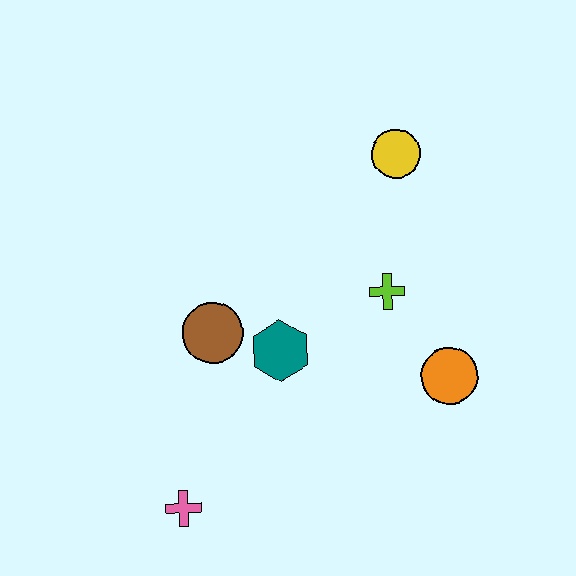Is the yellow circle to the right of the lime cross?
Yes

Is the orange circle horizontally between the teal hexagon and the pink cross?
No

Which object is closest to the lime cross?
The orange circle is closest to the lime cross.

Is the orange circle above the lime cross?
No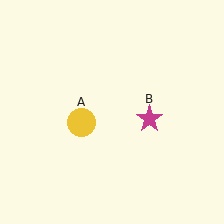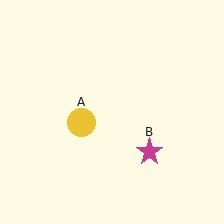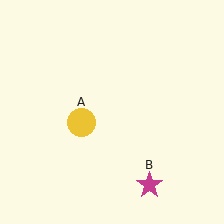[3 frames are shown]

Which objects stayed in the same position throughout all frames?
Yellow circle (object A) remained stationary.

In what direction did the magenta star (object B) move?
The magenta star (object B) moved down.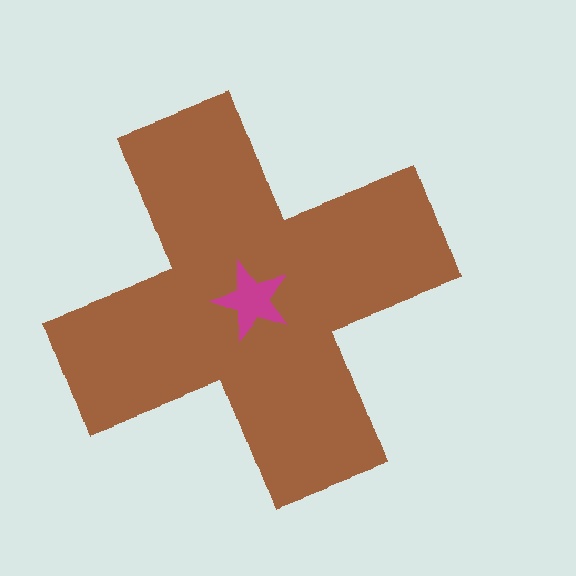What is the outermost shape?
The brown cross.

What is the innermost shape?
The magenta star.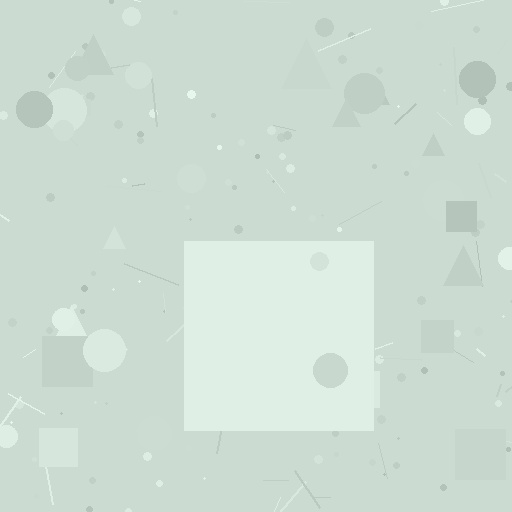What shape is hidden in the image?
A square is hidden in the image.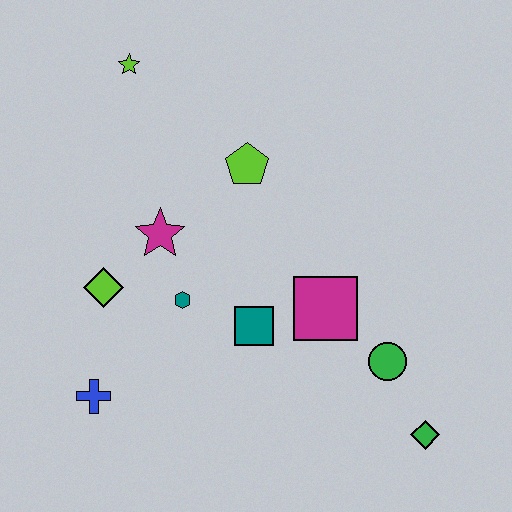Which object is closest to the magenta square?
The teal square is closest to the magenta square.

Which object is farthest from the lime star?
The green diamond is farthest from the lime star.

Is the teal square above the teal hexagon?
No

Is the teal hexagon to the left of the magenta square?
Yes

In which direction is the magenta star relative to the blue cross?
The magenta star is above the blue cross.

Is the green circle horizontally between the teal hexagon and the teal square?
No